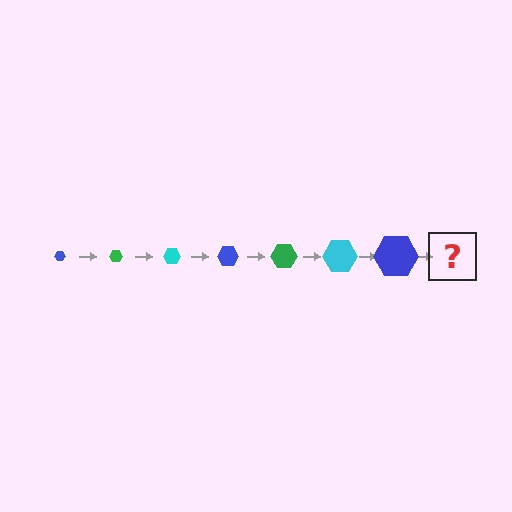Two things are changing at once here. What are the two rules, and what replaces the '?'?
The two rules are that the hexagon grows larger each step and the color cycles through blue, green, and cyan. The '?' should be a green hexagon, larger than the previous one.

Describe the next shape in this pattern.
It should be a green hexagon, larger than the previous one.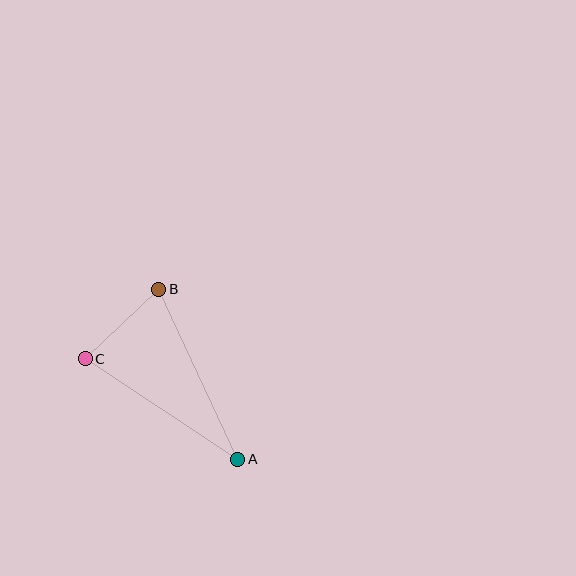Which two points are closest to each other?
Points B and C are closest to each other.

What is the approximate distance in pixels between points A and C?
The distance between A and C is approximately 183 pixels.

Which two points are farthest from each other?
Points A and B are farthest from each other.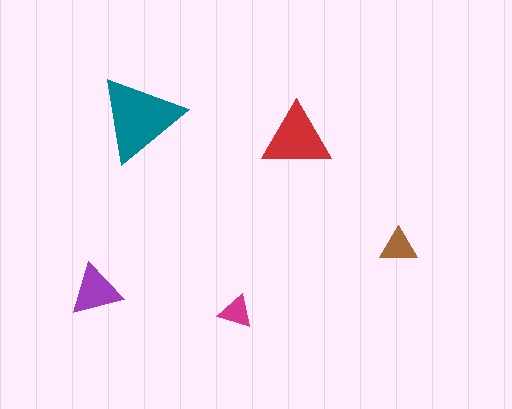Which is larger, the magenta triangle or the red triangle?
The red one.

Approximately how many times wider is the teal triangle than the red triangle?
About 1.5 times wider.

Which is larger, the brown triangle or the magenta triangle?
The brown one.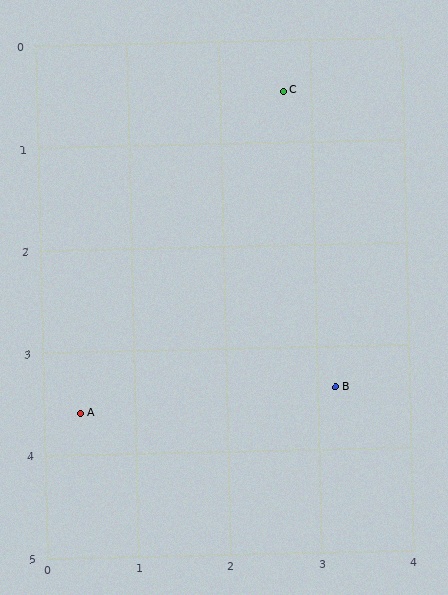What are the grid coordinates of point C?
Point C is at approximately (2.7, 0.5).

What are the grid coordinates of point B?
Point B is at approximately (3.2, 3.4).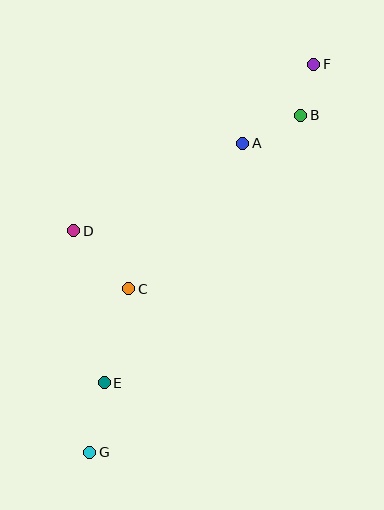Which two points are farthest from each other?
Points F and G are farthest from each other.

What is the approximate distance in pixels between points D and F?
The distance between D and F is approximately 292 pixels.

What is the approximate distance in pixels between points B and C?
The distance between B and C is approximately 245 pixels.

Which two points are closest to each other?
Points B and F are closest to each other.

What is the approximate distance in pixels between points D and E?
The distance between D and E is approximately 155 pixels.